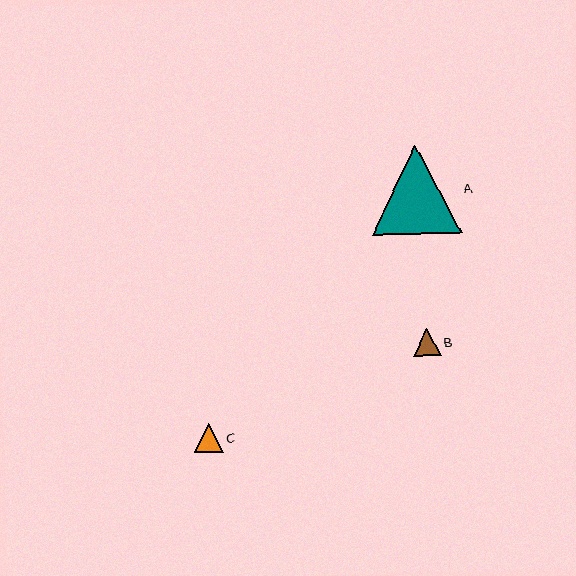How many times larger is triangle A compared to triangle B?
Triangle A is approximately 3.3 times the size of triangle B.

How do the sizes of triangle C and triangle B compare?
Triangle C and triangle B are approximately the same size.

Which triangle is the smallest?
Triangle B is the smallest with a size of approximately 27 pixels.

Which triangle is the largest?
Triangle A is the largest with a size of approximately 89 pixels.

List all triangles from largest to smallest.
From largest to smallest: A, C, B.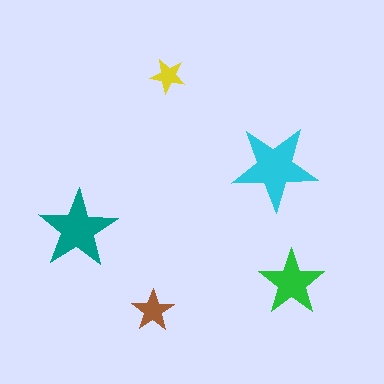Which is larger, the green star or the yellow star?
The green one.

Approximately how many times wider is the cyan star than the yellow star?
About 2.5 times wider.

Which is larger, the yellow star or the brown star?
The brown one.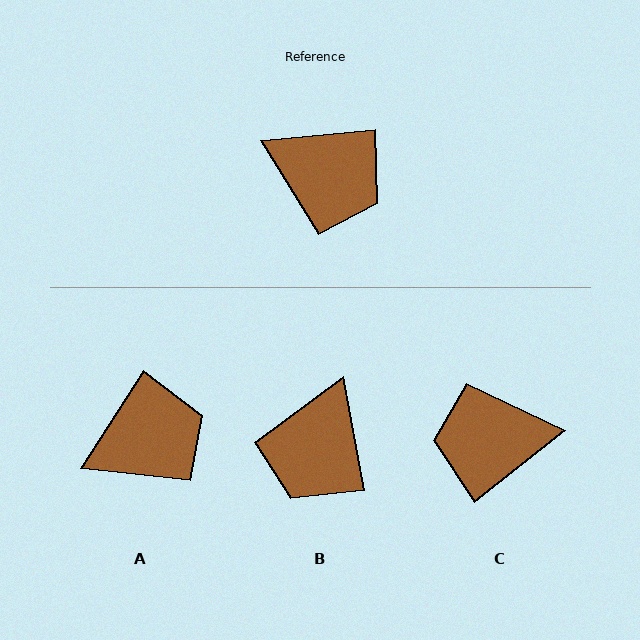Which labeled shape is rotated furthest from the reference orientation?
C, about 147 degrees away.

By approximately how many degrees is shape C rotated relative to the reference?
Approximately 147 degrees clockwise.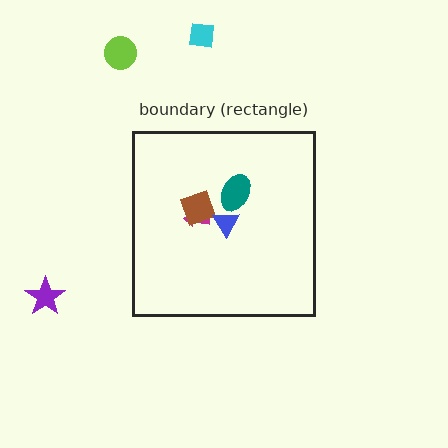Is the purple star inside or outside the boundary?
Outside.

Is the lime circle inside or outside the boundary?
Outside.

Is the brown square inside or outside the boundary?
Inside.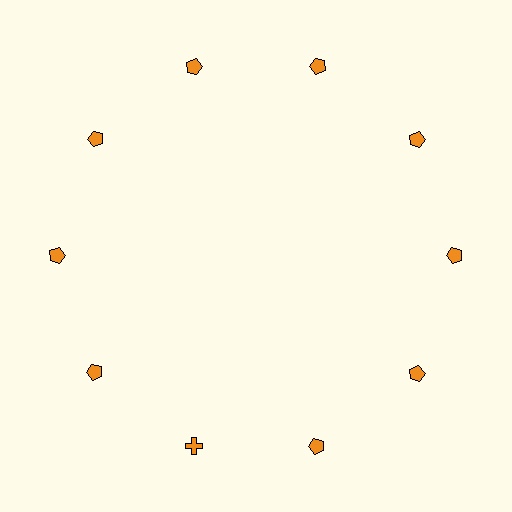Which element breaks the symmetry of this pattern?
The orange cross at roughly the 7 o'clock position breaks the symmetry. All other shapes are orange pentagons.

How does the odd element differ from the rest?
It has a different shape: cross instead of pentagon.